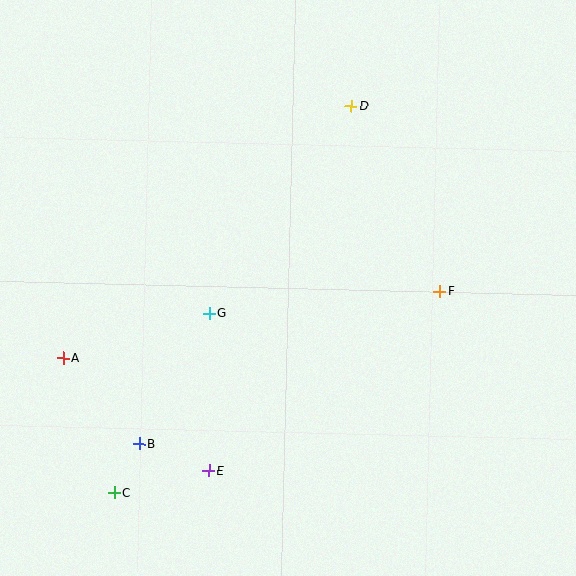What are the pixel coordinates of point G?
Point G is at (210, 314).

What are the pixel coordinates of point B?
Point B is at (139, 444).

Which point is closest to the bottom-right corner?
Point F is closest to the bottom-right corner.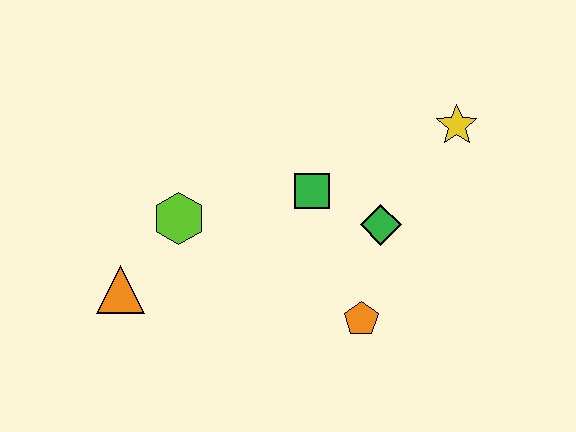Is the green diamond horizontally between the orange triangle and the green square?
No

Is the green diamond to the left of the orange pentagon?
No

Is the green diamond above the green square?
No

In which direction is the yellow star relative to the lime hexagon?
The yellow star is to the right of the lime hexagon.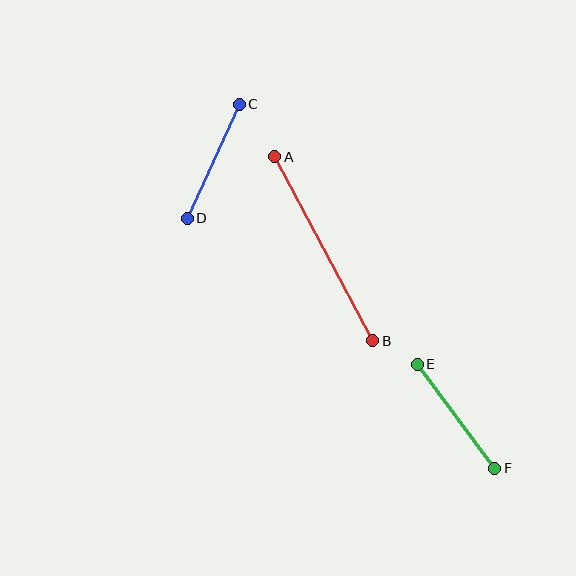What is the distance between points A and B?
The distance is approximately 209 pixels.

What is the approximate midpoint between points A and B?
The midpoint is at approximately (324, 249) pixels.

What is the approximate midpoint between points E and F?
The midpoint is at approximately (456, 416) pixels.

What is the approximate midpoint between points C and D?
The midpoint is at approximately (213, 161) pixels.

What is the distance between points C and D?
The distance is approximately 125 pixels.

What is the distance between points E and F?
The distance is approximately 130 pixels.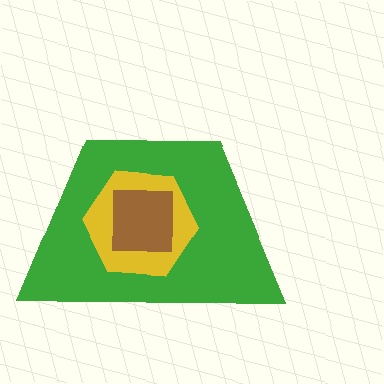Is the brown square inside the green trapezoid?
Yes.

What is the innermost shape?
The brown square.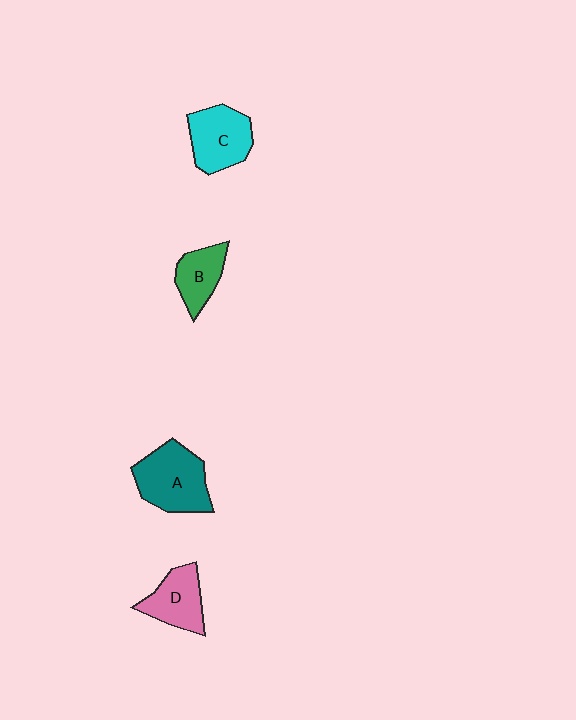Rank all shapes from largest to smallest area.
From largest to smallest: A (teal), C (cyan), D (pink), B (green).